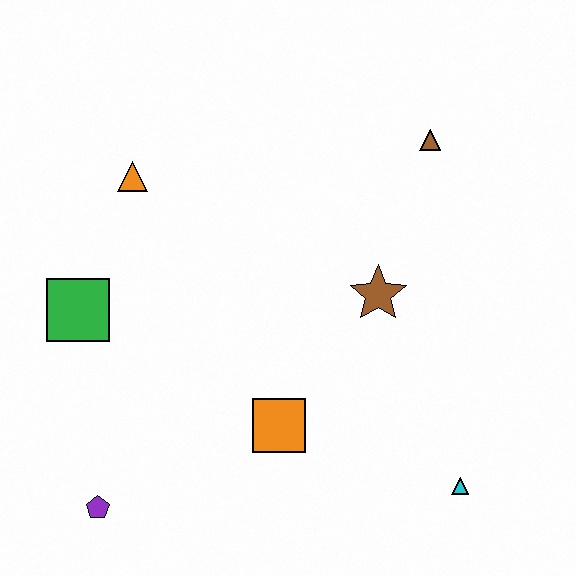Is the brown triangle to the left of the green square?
No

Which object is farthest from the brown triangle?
The purple pentagon is farthest from the brown triangle.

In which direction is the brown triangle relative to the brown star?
The brown triangle is above the brown star.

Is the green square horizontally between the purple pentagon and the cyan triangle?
No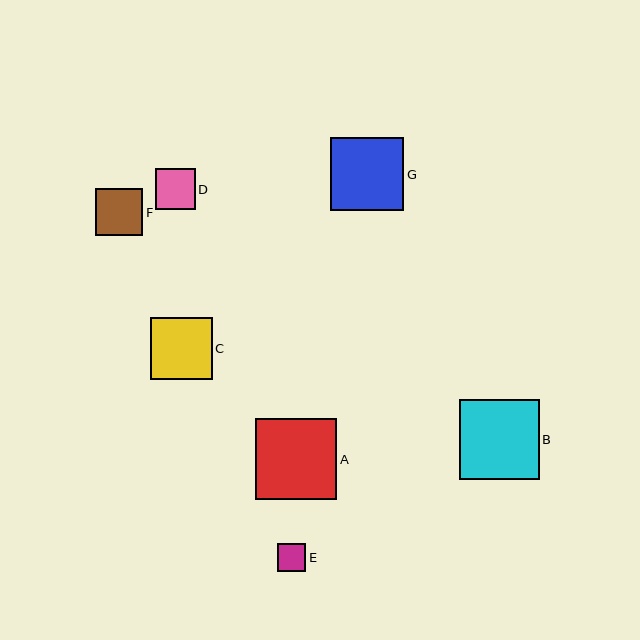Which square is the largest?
Square A is the largest with a size of approximately 81 pixels.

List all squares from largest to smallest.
From largest to smallest: A, B, G, C, F, D, E.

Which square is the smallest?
Square E is the smallest with a size of approximately 28 pixels.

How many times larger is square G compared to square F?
Square G is approximately 1.5 times the size of square F.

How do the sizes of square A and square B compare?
Square A and square B are approximately the same size.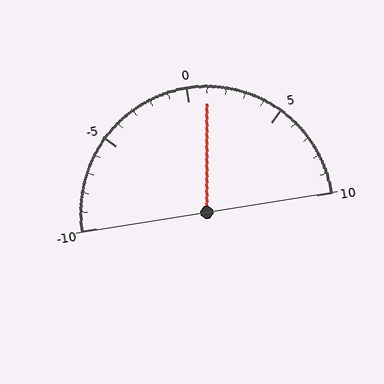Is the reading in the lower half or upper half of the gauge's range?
The reading is in the upper half of the range (-10 to 10).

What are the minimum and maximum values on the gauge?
The gauge ranges from -10 to 10.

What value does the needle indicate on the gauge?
The needle indicates approximately 1.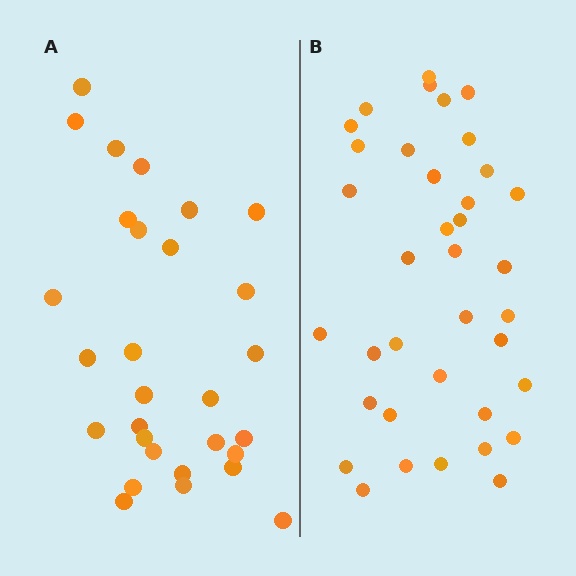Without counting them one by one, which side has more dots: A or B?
Region B (the right region) has more dots.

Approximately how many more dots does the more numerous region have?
Region B has roughly 8 or so more dots than region A.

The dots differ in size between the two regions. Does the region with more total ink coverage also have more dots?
No. Region A has more total ink coverage because its dots are larger, but region B actually contains more individual dots. Total area can be misleading — the number of items is what matters here.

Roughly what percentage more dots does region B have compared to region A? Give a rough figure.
About 30% more.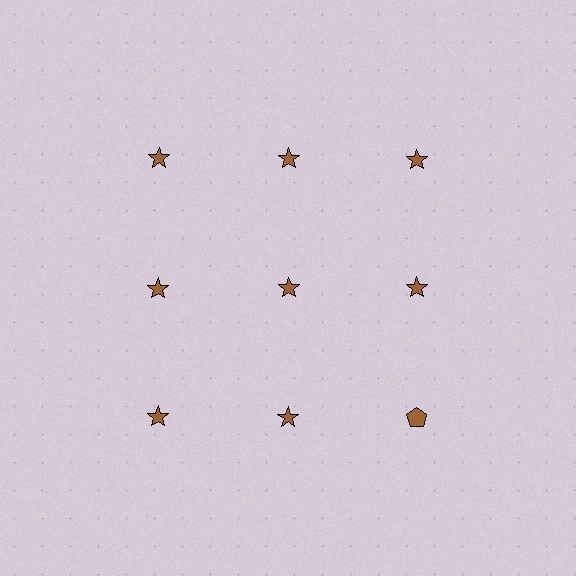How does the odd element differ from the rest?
It has a different shape: pentagon instead of star.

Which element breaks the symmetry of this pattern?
The brown pentagon in the third row, center column breaks the symmetry. All other shapes are brown stars.